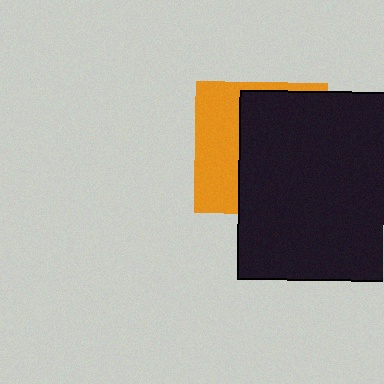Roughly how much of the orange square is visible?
A small part of it is visible (roughly 37%).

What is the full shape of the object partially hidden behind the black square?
The partially hidden object is an orange square.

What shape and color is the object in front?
The object in front is a black square.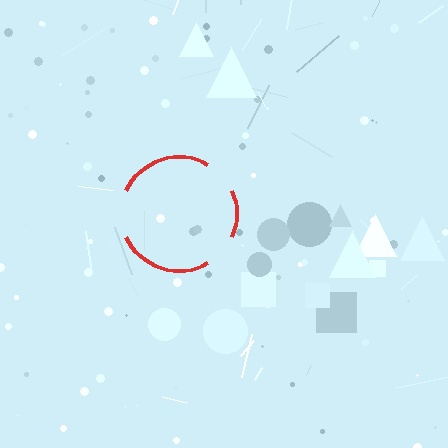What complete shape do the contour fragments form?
The contour fragments form a circle.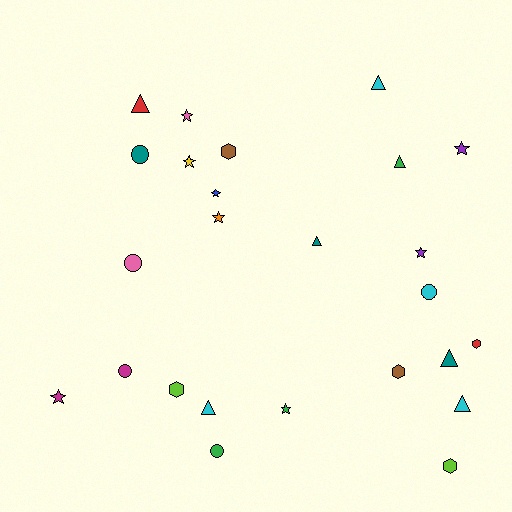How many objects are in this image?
There are 25 objects.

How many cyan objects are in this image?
There are 4 cyan objects.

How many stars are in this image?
There are 8 stars.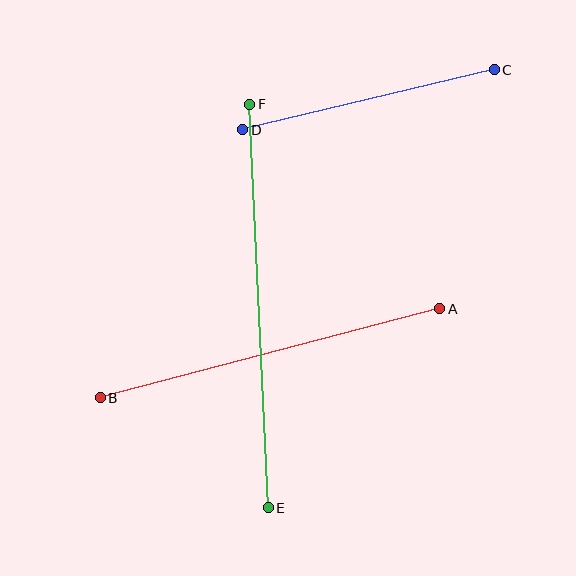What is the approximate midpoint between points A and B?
The midpoint is at approximately (270, 353) pixels.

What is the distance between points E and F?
The distance is approximately 404 pixels.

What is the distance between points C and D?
The distance is approximately 259 pixels.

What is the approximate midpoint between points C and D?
The midpoint is at approximately (368, 100) pixels.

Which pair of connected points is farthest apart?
Points E and F are farthest apart.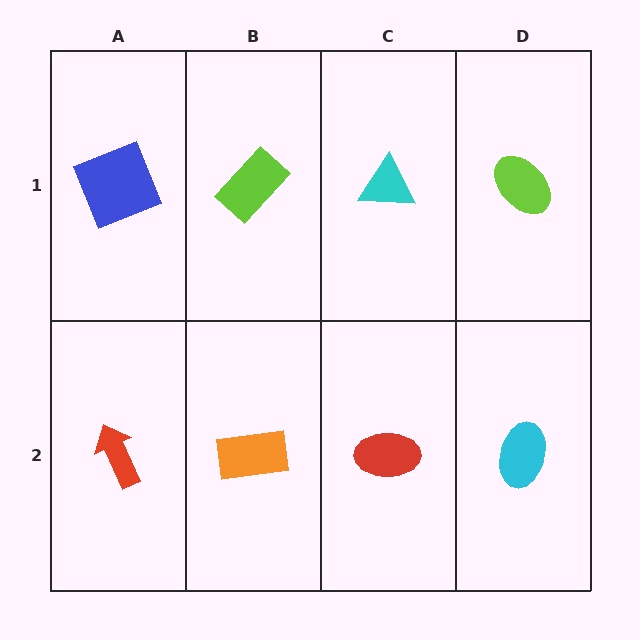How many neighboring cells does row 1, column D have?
2.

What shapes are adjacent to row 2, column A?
A blue square (row 1, column A), an orange rectangle (row 2, column B).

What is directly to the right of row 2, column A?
An orange rectangle.